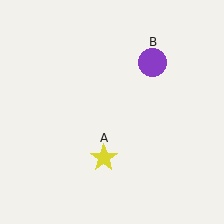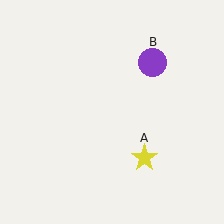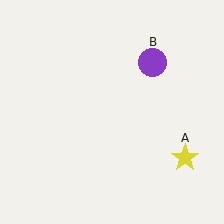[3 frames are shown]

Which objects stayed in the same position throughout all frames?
Purple circle (object B) remained stationary.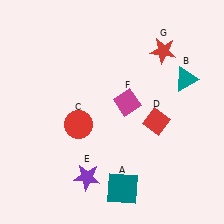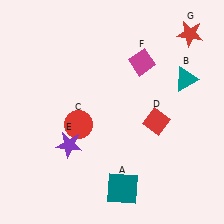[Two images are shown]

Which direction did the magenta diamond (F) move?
The magenta diamond (F) moved up.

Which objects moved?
The objects that moved are: the purple star (E), the magenta diamond (F), the red star (G).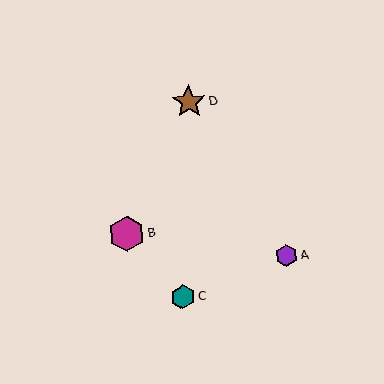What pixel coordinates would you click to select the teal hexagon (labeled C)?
Click at (183, 297) to select the teal hexagon C.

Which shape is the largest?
The magenta hexagon (labeled B) is the largest.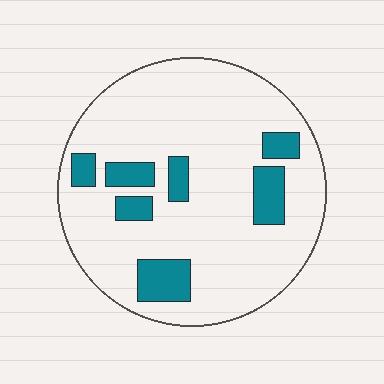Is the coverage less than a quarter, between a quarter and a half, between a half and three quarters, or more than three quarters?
Less than a quarter.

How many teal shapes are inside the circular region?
7.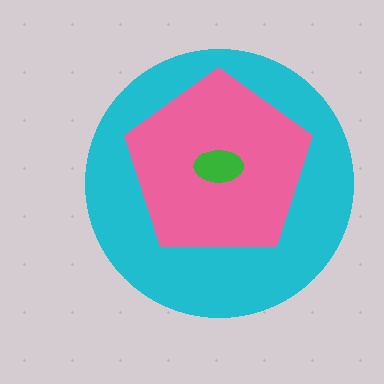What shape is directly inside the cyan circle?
The pink pentagon.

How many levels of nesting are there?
3.